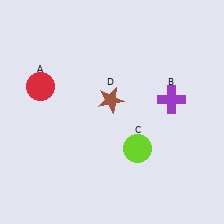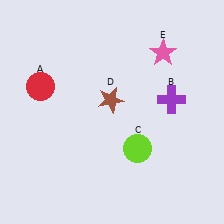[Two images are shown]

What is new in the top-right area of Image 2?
A pink star (E) was added in the top-right area of Image 2.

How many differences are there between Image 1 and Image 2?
There is 1 difference between the two images.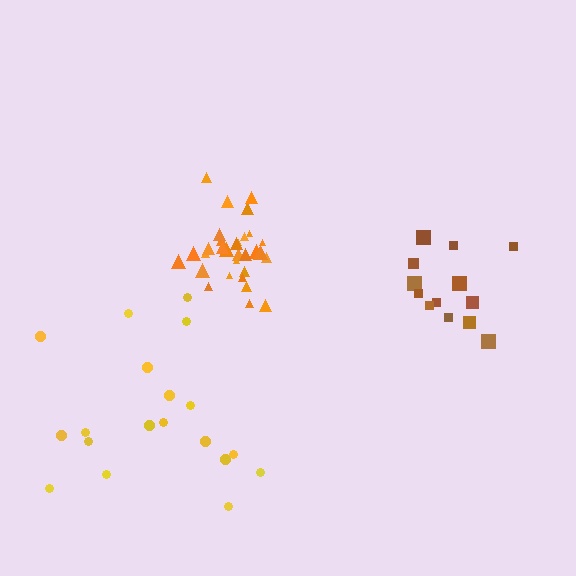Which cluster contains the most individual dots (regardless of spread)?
Orange (31).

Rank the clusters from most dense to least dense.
orange, brown, yellow.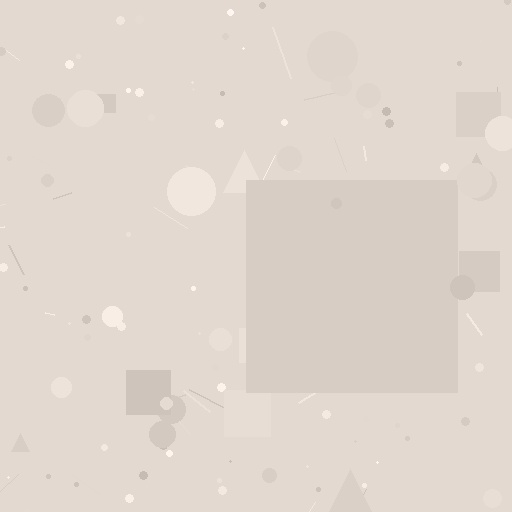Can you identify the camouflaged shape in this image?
The camouflaged shape is a square.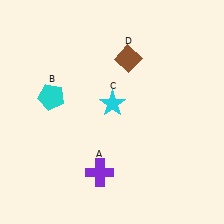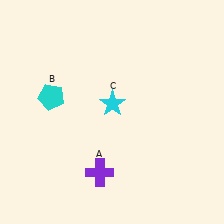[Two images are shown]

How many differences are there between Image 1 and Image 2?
There is 1 difference between the two images.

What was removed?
The brown diamond (D) was removed in Image 2.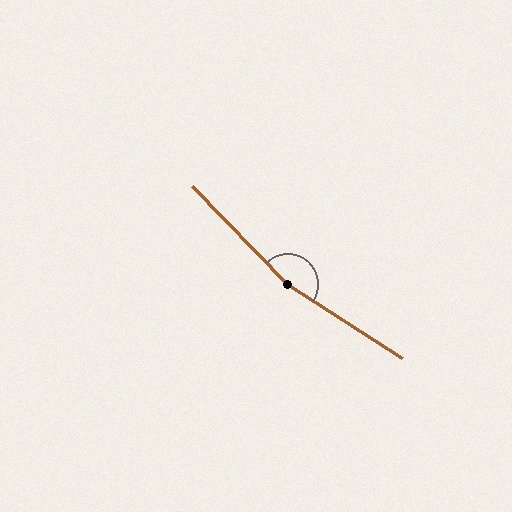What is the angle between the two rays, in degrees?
Approximately 168 degrees.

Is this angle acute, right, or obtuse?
It is obtuse.